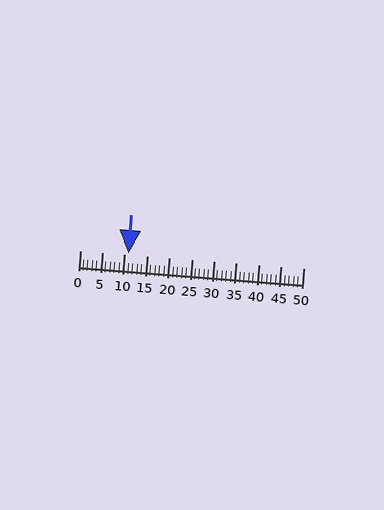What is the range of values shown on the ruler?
The ruler shows values from 0 to 50.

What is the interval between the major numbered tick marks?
The major tick marks are spaced 5 units apart.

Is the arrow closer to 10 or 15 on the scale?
The arrow is closer to 10.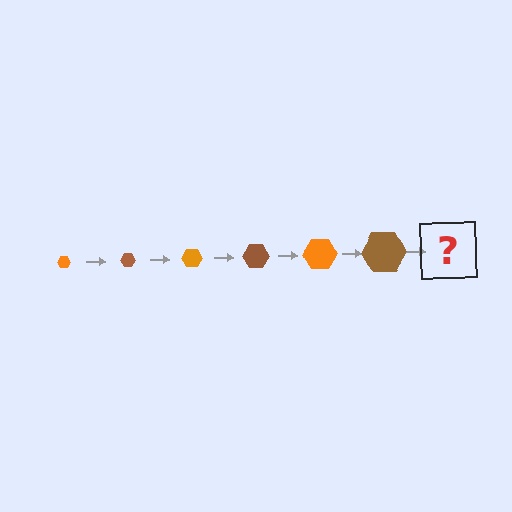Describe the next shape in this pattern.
It should be an orange hexagon, larger than the previous one.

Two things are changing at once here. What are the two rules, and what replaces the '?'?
The two rules are that the hexagon grows larger each step and the color cycles through orange and brown. The '?' should be an orange hexagon, larger than the previous one.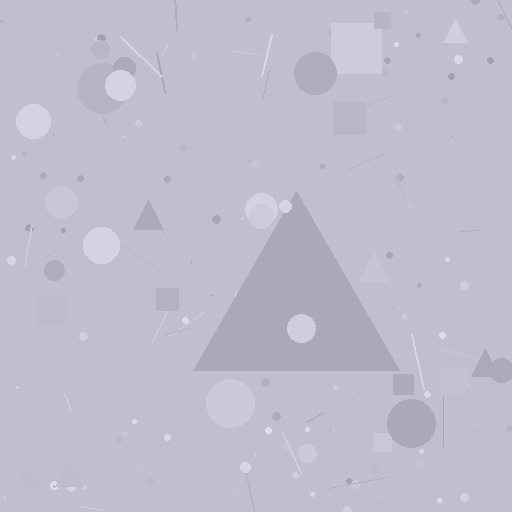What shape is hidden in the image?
A triangle is hidden in the image.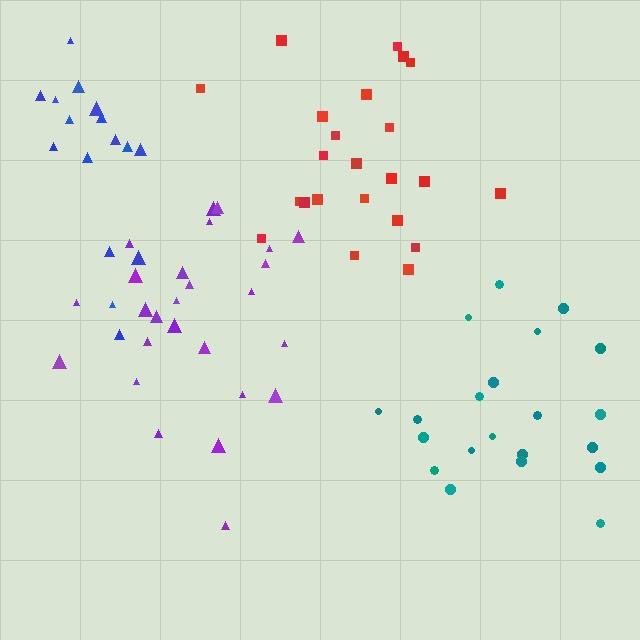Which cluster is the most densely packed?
Purple.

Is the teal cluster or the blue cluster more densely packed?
Teal.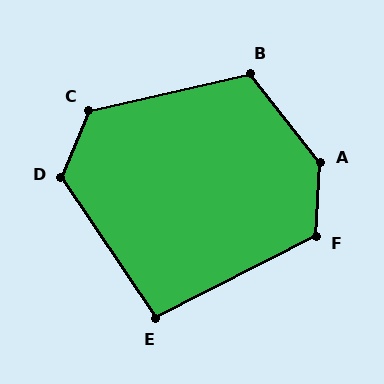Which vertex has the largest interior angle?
A, at approximately 138 degrees.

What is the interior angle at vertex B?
Approximately 116 degrees (obtuse).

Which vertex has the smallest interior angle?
E, at approximately 97 degrees.